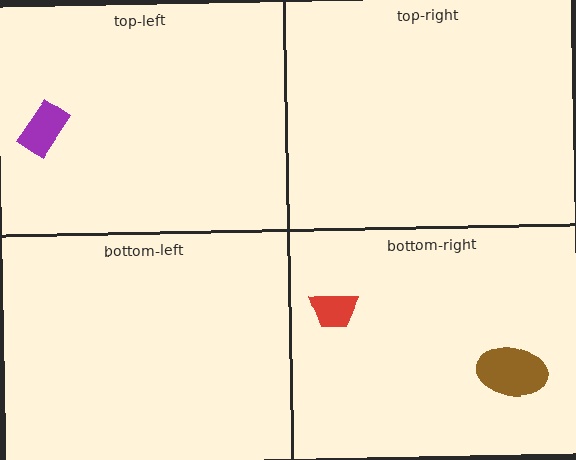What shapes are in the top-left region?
The purple rectangle.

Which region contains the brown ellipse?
The bottom-right region.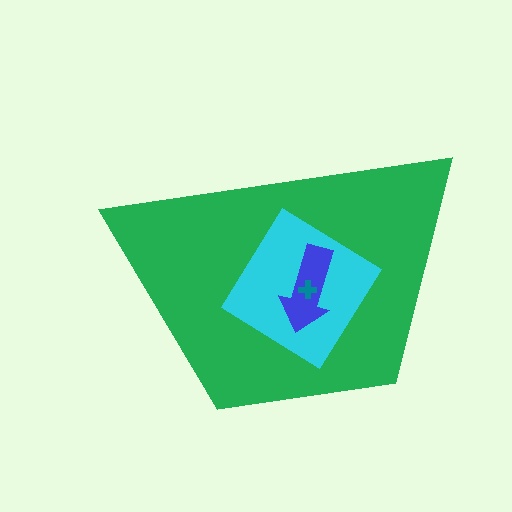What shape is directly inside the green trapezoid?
The cyan diamond.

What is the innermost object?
The teal cross.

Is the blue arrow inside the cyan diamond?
Yes.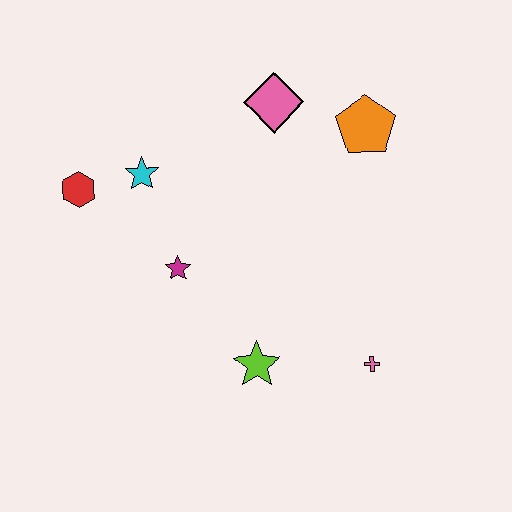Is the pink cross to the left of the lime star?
No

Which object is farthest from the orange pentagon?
The red hexagon is farthest from the orange pentagon.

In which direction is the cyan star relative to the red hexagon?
The cyan star is to the right of the red hexagon.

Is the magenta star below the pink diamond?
Yes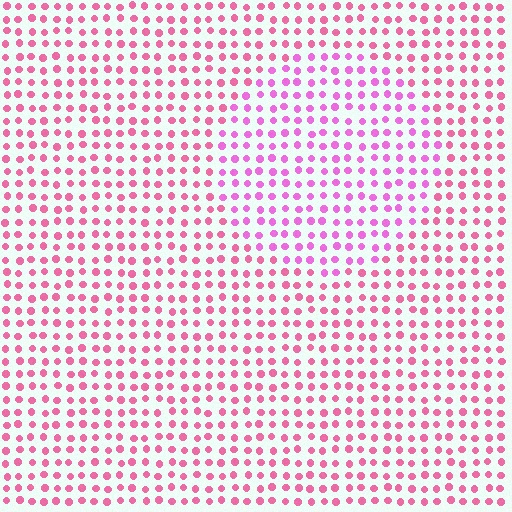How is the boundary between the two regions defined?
The boundary is defined purely by a slight shift in hue (about 27 degrees). Spacing, size, and orientation are identical on both sides.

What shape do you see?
I see a circle.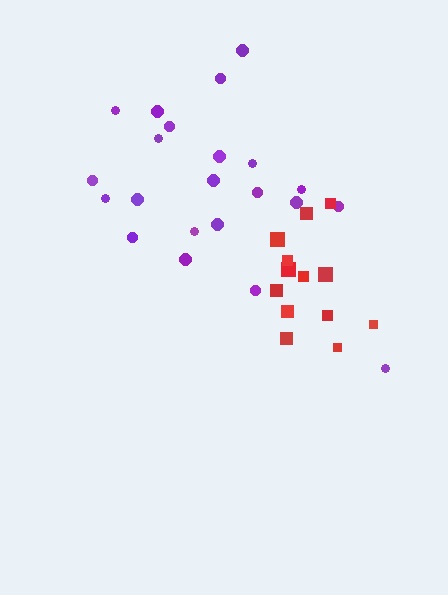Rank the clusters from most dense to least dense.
purple, red.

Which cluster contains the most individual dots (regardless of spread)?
Purple (22).